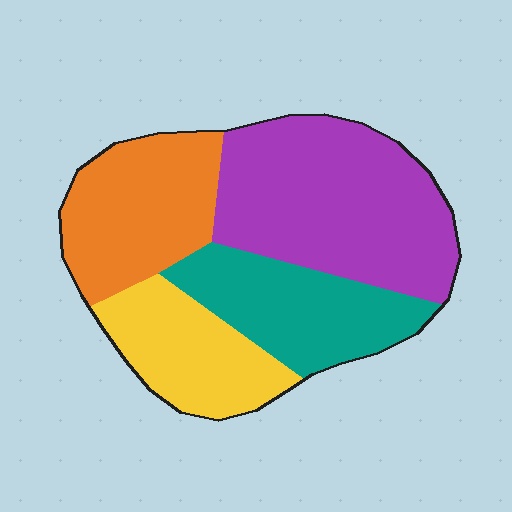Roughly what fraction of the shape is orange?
Orange covers 23% of the shape.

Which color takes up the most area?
Purple, at roughly 35%.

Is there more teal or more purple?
Purple.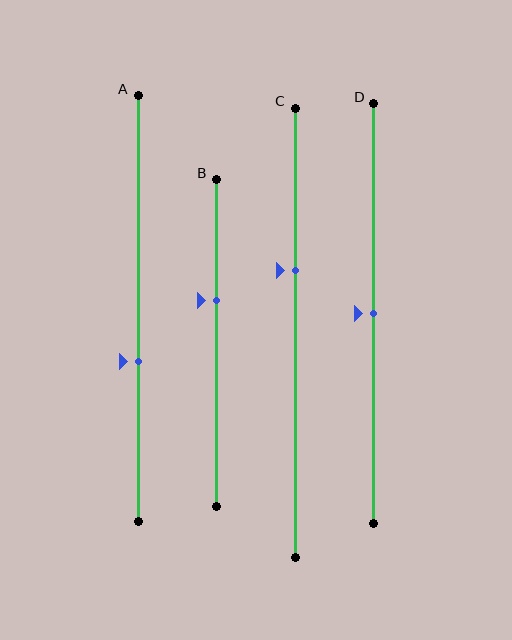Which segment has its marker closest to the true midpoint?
Segment D has its marker closest to the true midpoint.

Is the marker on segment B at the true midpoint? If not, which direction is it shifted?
No, the marker on segment B is shifted upward by about 13% of the segment length.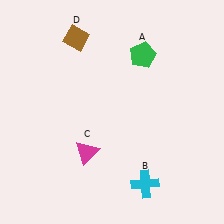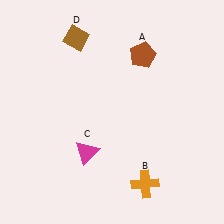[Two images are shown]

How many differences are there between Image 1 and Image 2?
There are 2 differences between the two images.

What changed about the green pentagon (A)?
In Image 1, A is green. In Image 2, it changed to brown.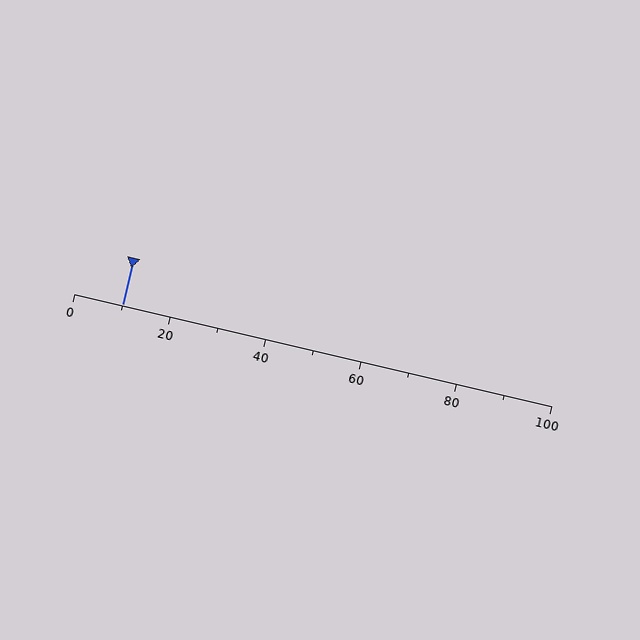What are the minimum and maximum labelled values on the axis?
The axis runs from 0 to 100.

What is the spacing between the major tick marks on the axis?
The major ticks are spaced 20 apart.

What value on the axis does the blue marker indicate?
The marker indicates approximately 10.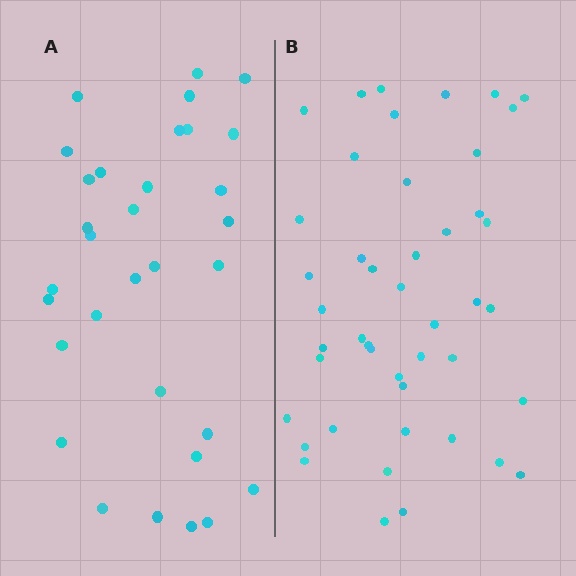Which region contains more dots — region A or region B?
Region B (the right region) has more dots.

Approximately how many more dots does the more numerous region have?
Region B has approximately 15 more dots than region A.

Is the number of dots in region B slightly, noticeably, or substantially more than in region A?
Region B has noticeably more, but not dramatically so. The ratio is roughly 1.4 to 1.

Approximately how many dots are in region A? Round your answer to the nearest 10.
About 30 dots. (The exact count is 32, which rounds to 30.)